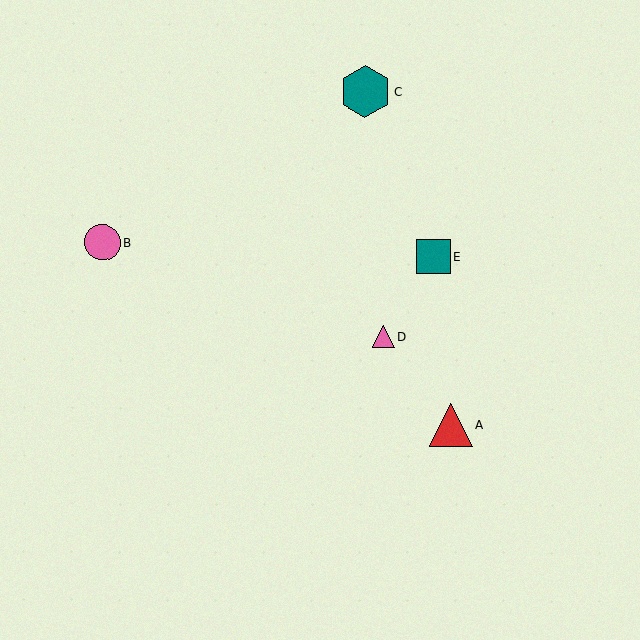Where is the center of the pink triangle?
The center of the pink triangle is at (384, 337).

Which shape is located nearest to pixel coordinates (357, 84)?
The teal hexagon (labeled C) at (365, 92) is nearest to that location.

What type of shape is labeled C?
Shape C is a teal hexagon.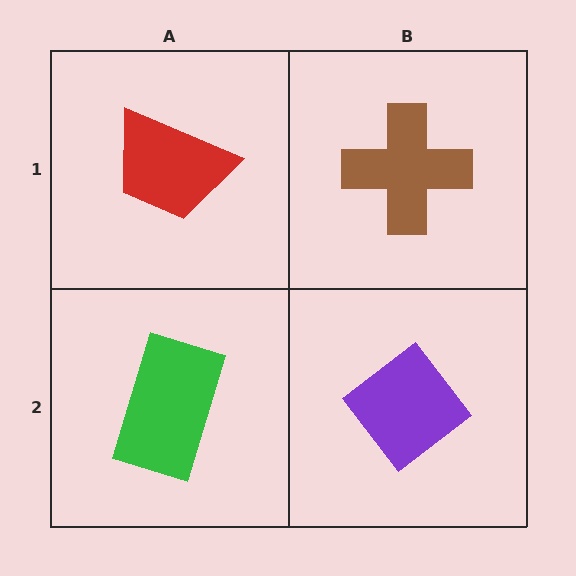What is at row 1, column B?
A brown cross.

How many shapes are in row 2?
2 shapes.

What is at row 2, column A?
A green rectangle.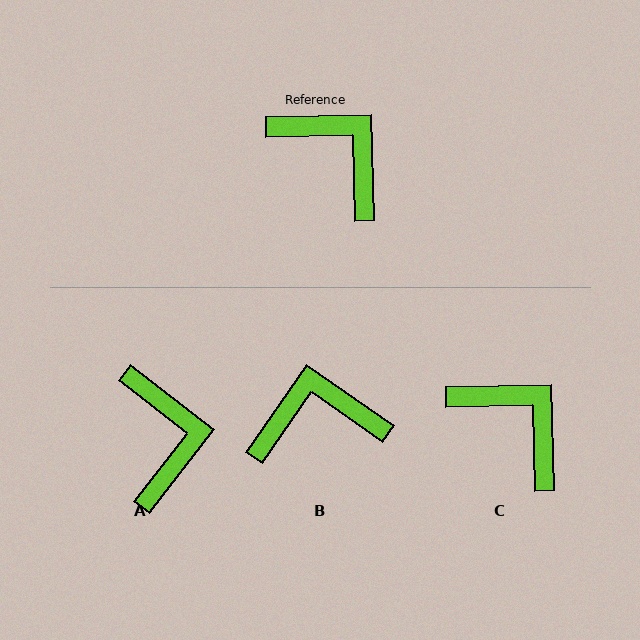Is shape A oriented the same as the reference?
No, it is off by about 39 degrees.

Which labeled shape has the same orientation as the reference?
C.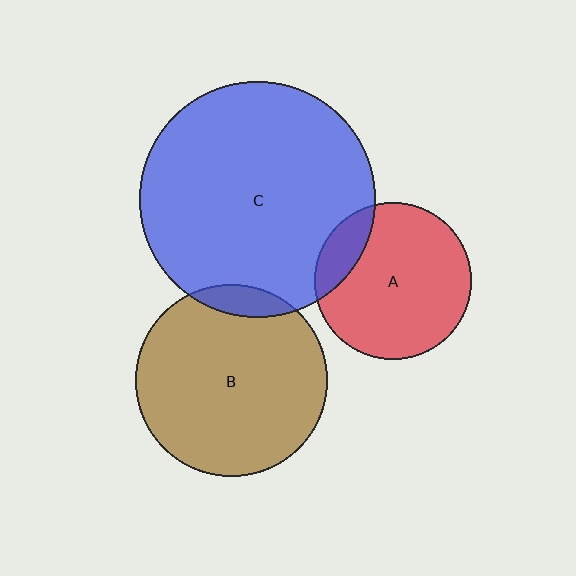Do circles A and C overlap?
Yes.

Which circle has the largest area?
Circle C (blue).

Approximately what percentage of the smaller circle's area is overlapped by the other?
Approximately 15%.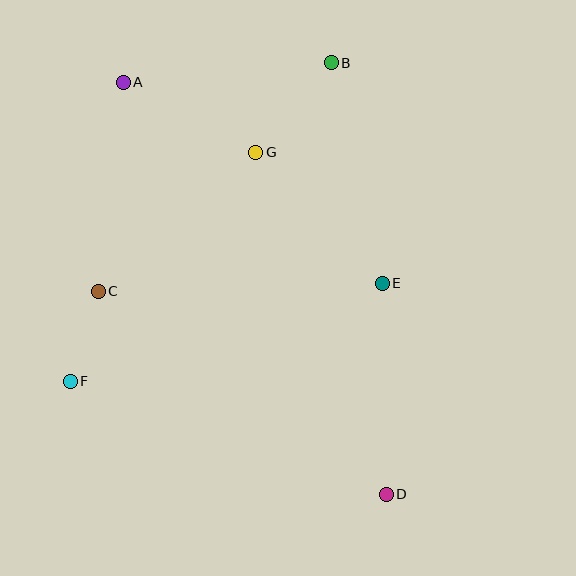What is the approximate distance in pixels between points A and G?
The distance between A and G is approximately 150 pixels.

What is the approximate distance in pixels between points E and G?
The distance between E and G is approximately 182 pixels.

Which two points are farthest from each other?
Points A and D are farthest from each other.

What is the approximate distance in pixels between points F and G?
The distance between F and G is approximately 295 pixels.